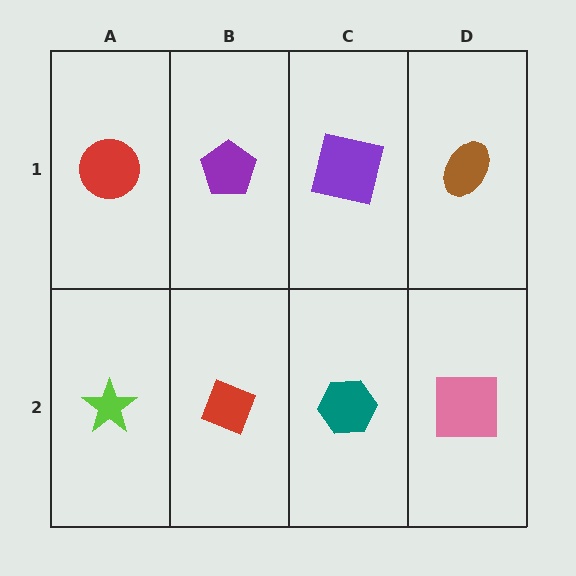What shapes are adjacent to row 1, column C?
A teal hexagon (row 2, column C), a purple pentagon (row 1, column B), a brown ellipse (row 1, column D).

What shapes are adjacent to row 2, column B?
A purple pentagon (row 1, column B), a lime star (row 2, column A), a teal hexagon (row 2, column C).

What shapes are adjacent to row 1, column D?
A pink square (row 2, column D), a purple square (row 1, column C).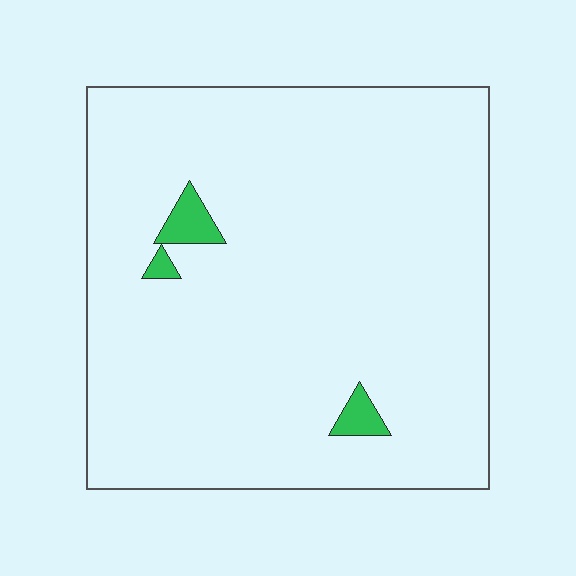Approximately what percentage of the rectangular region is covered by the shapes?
Approximately 5%.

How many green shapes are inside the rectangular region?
3.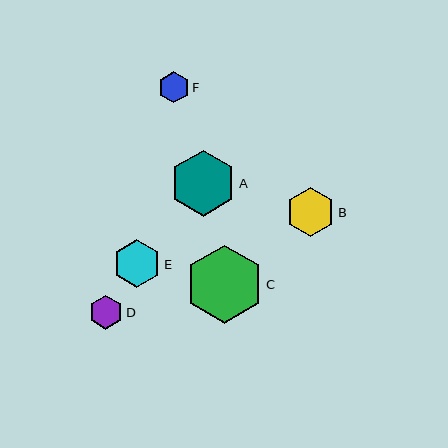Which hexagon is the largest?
Hexagon C is the largest with a size of approximately 78 pixels.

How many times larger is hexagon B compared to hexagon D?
Hexagon B is approximately 1.4 times the size of hexagon D.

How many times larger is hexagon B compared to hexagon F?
Hexagon B is approximately 1.6 times the size of hexagon F.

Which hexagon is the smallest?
Hexagon F is the smallest with a size of approximately 31 pixels.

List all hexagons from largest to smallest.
From largest to smallest: C, A, B, E, D, F.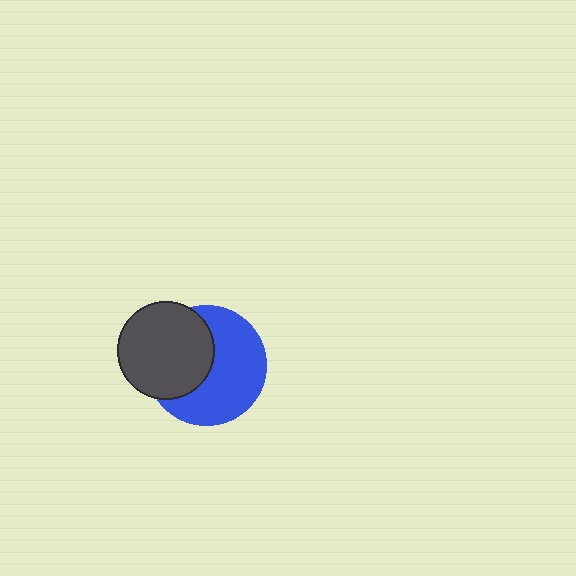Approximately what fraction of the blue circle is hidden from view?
Roughly 41% of the blue circle is hidden behind the dark gray circle.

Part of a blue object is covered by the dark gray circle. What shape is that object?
It is a circle.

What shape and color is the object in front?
The object in front is a dark gray circle.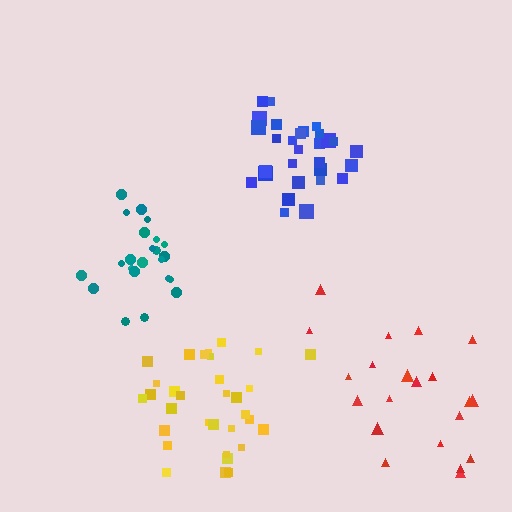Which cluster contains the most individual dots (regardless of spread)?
Yellow (33).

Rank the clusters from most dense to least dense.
blue, teal, yellow, red.